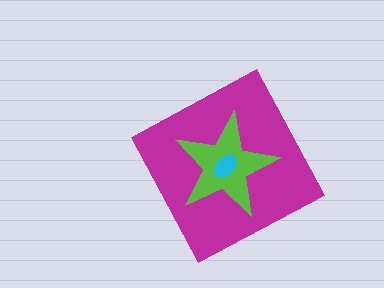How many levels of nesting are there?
3.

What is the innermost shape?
The cyan ellipse.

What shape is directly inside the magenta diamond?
The lime star.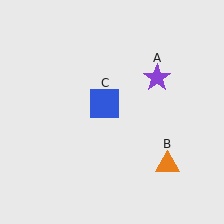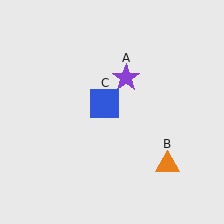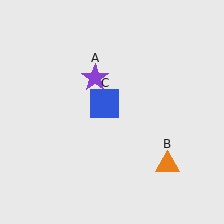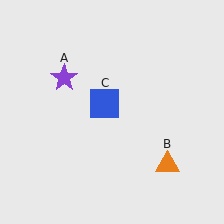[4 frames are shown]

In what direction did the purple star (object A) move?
The purple star (object A) moved left.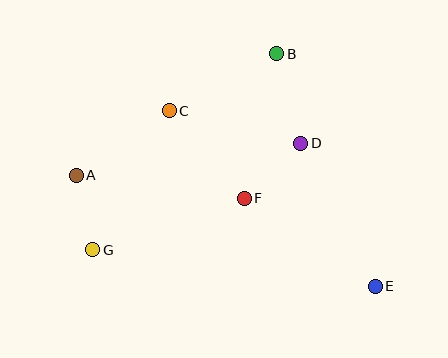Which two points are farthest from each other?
Points A and E are farthest from each other.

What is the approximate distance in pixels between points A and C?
The distance between A and C is approximately 114 pixels.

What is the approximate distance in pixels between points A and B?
The distance between A and B is approximately 234 pixels.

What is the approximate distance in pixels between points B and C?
The distance between B and C is approximately 121 pixels.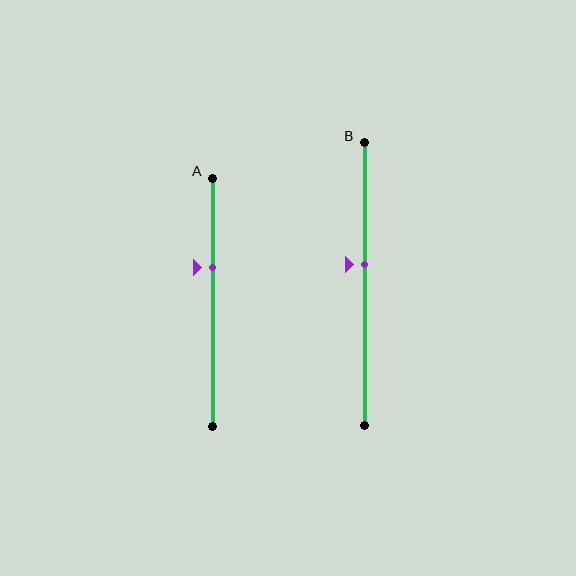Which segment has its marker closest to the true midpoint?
Segment B has its marker closest to the true midpoint.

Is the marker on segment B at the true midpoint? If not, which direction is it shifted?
No, the marker on segment B is shifted upward by about 7% of the segment length.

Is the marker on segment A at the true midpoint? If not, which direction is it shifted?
No, the marker on segment A is shifted upward by about 14% of the segment length.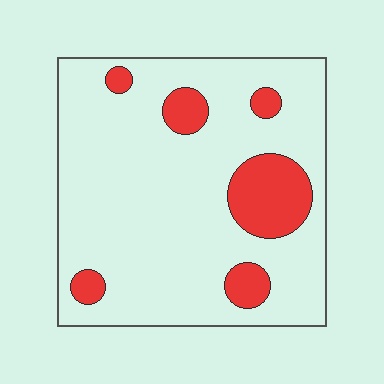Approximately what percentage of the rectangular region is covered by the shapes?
Approximately 15%.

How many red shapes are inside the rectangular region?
6.